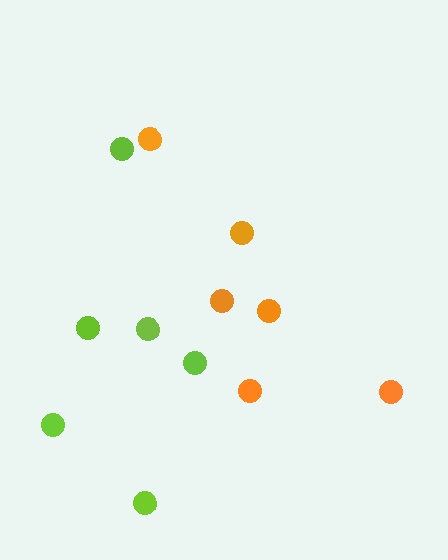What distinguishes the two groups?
There are 2 groups: one group of lime circles (6) and one group of orange circles (6).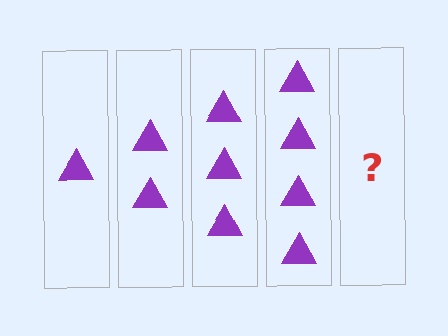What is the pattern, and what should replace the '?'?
The pattern is that each step adds one more triangle. The '?' should be 5 triangles.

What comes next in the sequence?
The next element should be 5 triangles.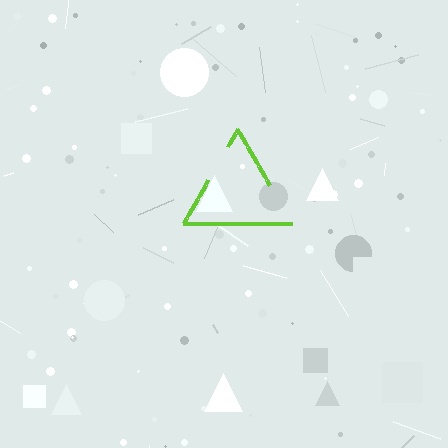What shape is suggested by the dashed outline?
The dashed outline suggests a triangle.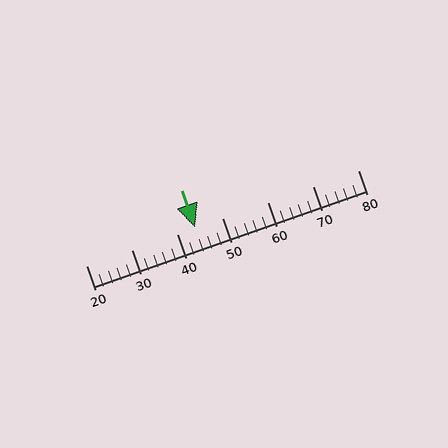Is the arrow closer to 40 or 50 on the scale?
The arrow is closer to 40.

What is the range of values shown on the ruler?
The ruler shows values from 20 to 80.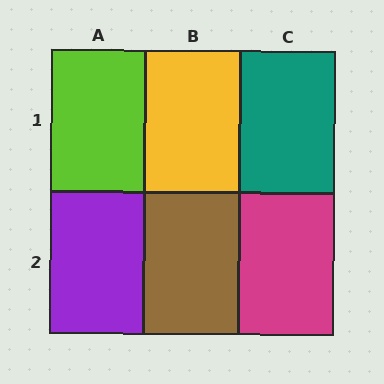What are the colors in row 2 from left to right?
Purple, brown, magenta.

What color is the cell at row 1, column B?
Yellow.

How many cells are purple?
1 cell is purple.